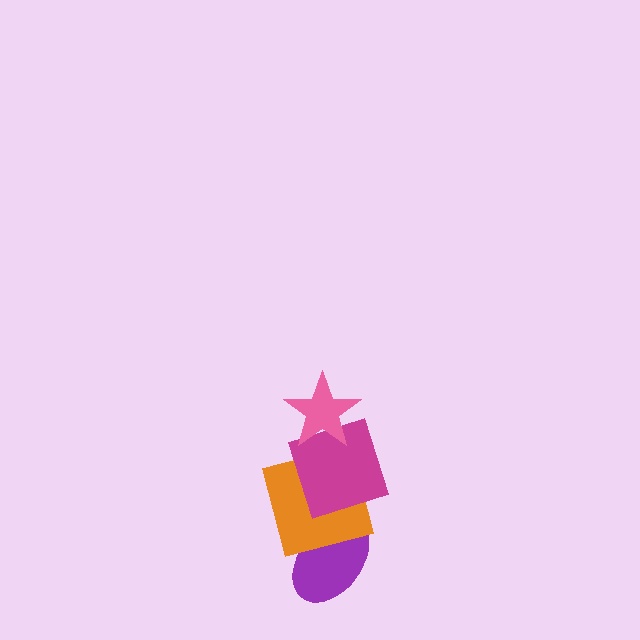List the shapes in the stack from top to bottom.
From top to bottom: the pink star, the magenta square, the orange square, the purple ellipse.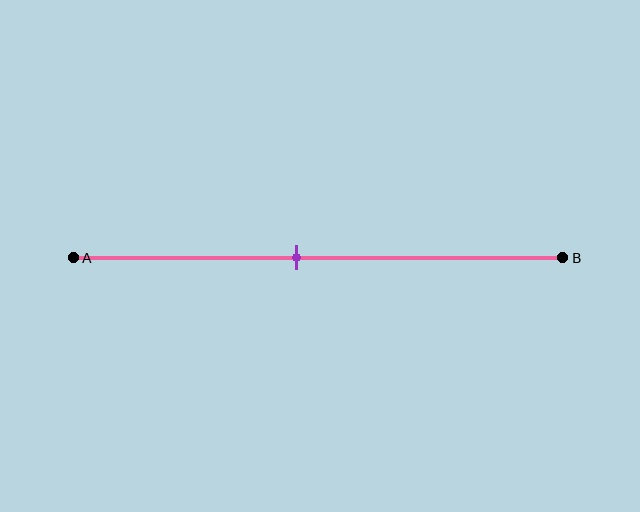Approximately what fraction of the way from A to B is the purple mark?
The purple mark is approximately 45% of the way from A to B.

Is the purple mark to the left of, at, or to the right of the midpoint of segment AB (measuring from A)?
The purple mark is to the left of the midpoint of segment AB.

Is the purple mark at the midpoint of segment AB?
No, the mark is at about 45% from A, not at the 50% midpoint.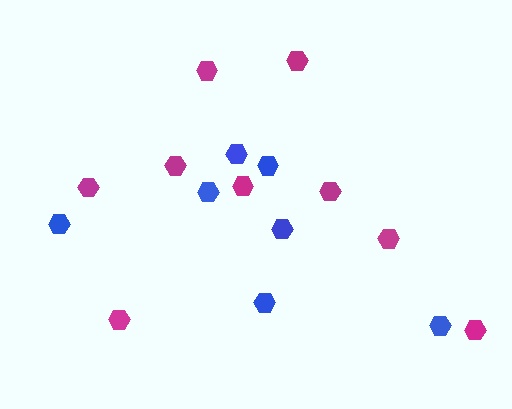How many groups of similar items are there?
There are 2 groups: one group of magenta hexagons (9) and one group of blue hexagons (7).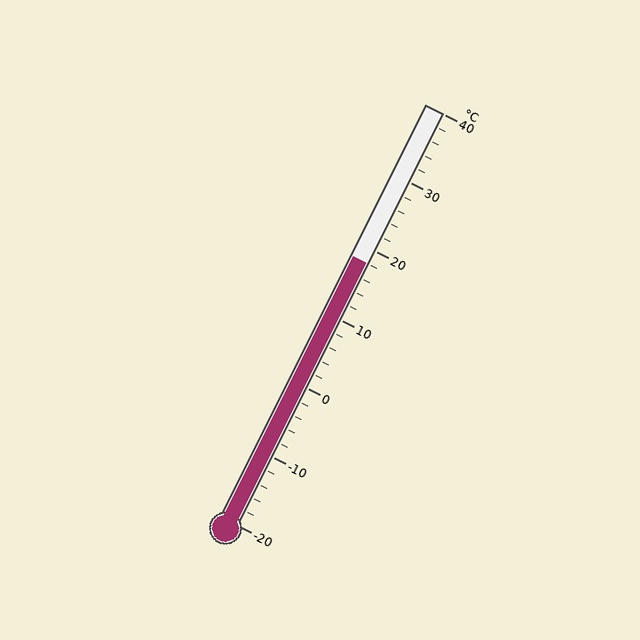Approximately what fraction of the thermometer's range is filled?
The thermometer is filled to approximately 65% of its range.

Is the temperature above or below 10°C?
The temperature is above 10°C.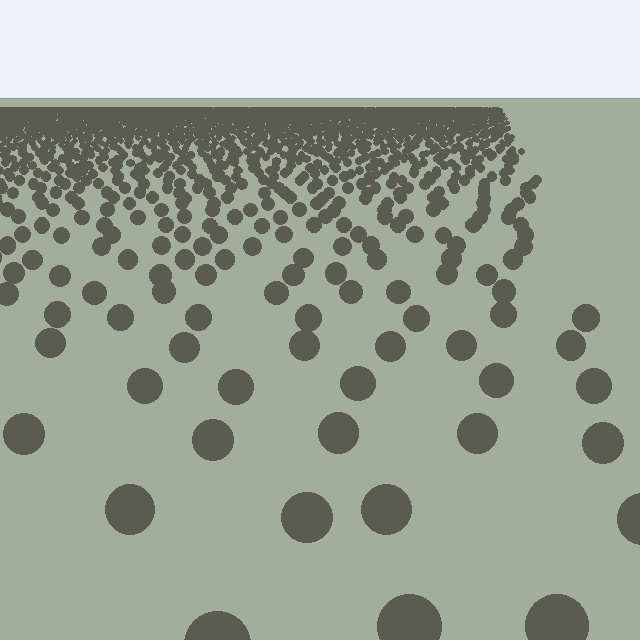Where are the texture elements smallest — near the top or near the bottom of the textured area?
Near the top.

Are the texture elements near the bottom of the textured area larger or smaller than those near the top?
Larger. Near the bottom, elements are closer to the viewer and appear at a bigger on-screen size.